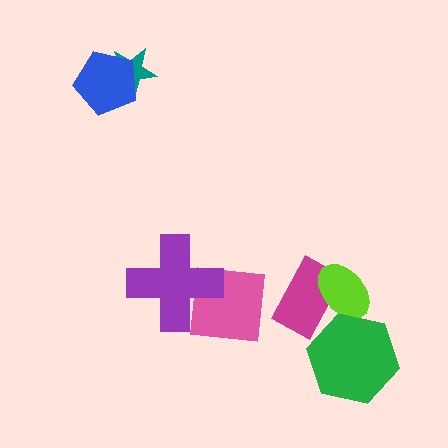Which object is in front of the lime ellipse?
The green hexagon is in front of the lime ellipse.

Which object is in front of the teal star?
The blue pentagon is in front of the teal star.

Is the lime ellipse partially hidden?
Yes, it is partially covered by another shape.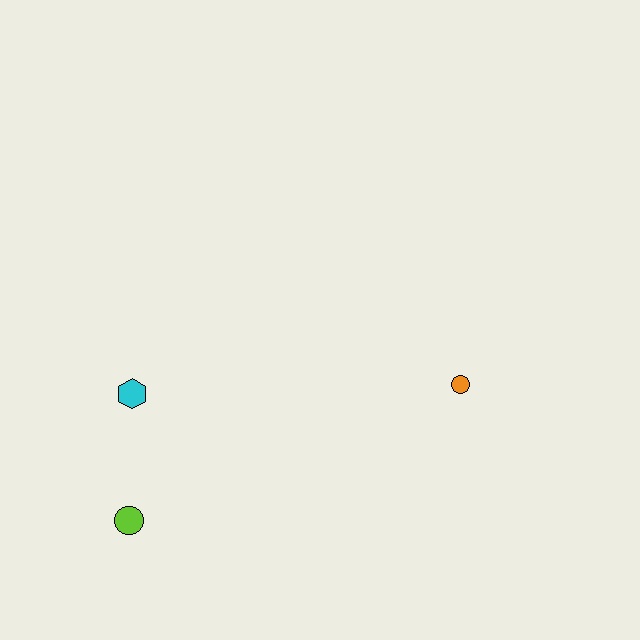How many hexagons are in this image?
There is 1 hexagon.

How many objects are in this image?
There are 3 objects.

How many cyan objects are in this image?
There is 1 cyan object.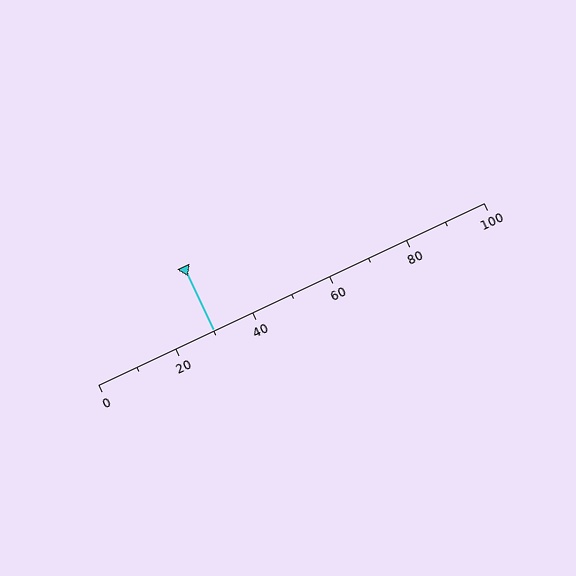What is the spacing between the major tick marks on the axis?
The major ticks are spaced 20 apart.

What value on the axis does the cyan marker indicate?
The marker indicates approximately 30.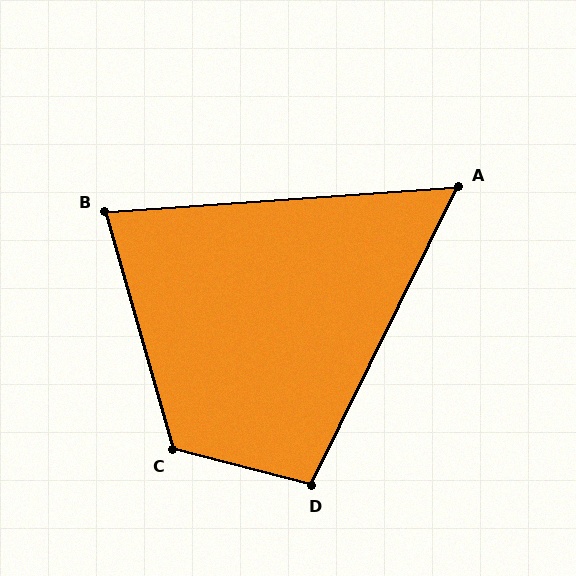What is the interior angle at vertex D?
Approximately 102 degrees (obtuse).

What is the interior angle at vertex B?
Approximately 78 degrees (acute).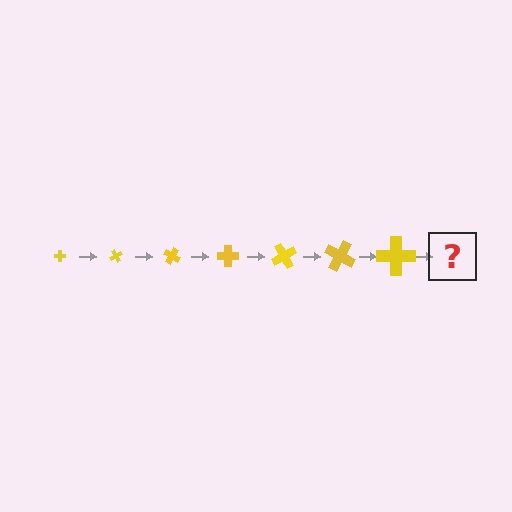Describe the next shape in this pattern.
It should be a cross, larger than the previous one and rotated 420 degrees from the start.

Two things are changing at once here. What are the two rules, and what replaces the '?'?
The two rules are that the cross grows larger each step and it rotates 60 degrees each step. The '?' should be a cross, larger than the previous one and rotated 420 degrees from the start.